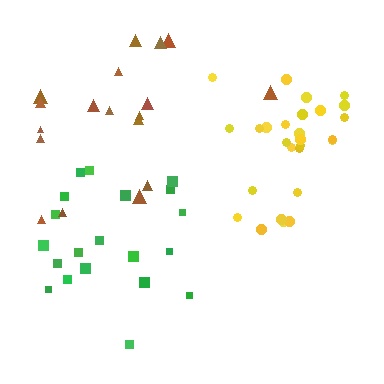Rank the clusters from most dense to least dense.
yellow, green, brown.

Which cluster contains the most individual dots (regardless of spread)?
Yellow (27).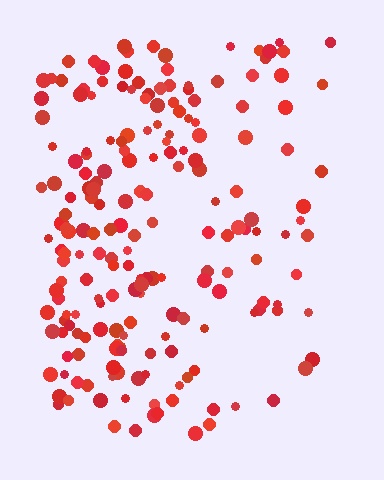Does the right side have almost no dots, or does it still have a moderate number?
Still a moderate number, just noticeably fewer than the left.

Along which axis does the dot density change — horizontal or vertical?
Horizontal.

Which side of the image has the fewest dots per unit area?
The right.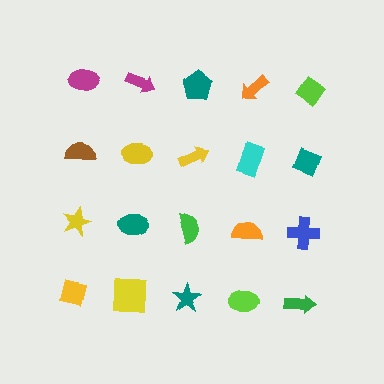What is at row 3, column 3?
A green semicircle.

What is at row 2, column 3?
A yellow arrow.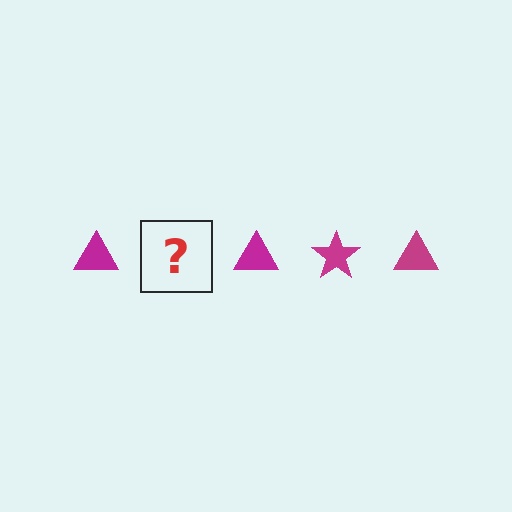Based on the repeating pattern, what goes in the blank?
The blank should be a magenta star.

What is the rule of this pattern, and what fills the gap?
The rule is that the pattern cycles through triangle, star shapes in magenta. The gap should be filled with a magenta star.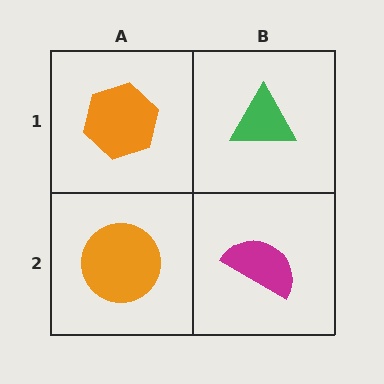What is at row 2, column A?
An orange circle.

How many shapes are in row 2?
2 shapes.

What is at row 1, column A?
An orange hexagon.